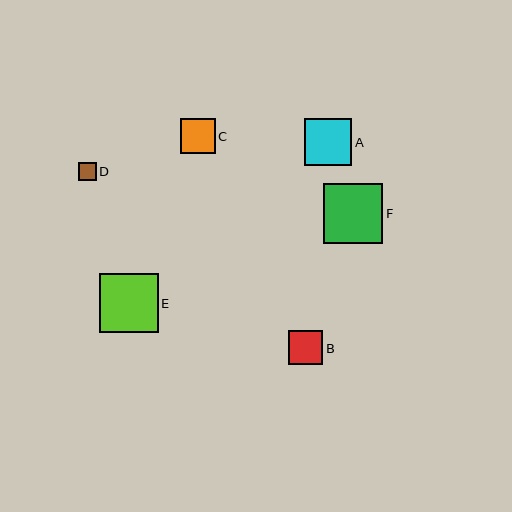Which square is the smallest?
Square D is the smallest with a size of approximately 18 pixels.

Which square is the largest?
Square F is the largest with a size of approximately 60 pixels.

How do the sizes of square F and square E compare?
Square F and square E are approximately the same size.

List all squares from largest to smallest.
From largest to smallest: F, E, A, C, B, D.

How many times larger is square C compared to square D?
Square C is approximately 1.9 times the size of square D.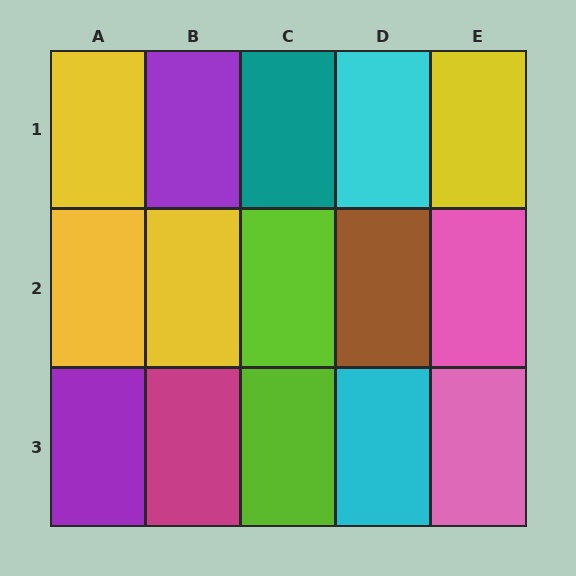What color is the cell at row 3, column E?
Pink.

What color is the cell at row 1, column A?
Yellow.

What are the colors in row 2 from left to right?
Yellow, yellow, lime, brown, pink.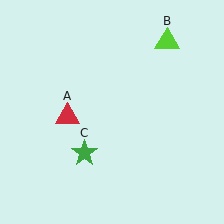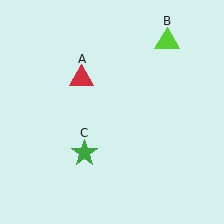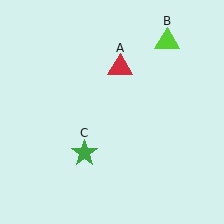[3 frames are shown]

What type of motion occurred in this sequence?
The red triangle (object A) rotated clockwise around the center of the scene.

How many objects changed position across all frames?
1 object changed position: red triangle (object A).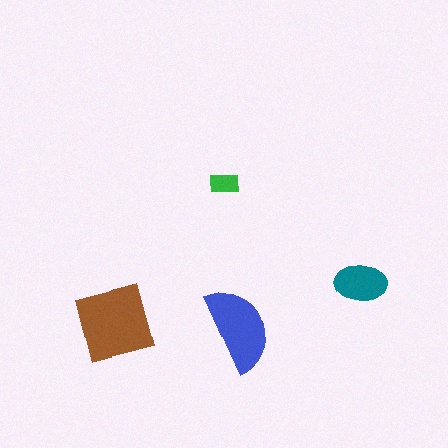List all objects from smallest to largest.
The green rectangle, the teal ellipse, the blue semicircle, the brown square.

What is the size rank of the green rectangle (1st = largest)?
4th.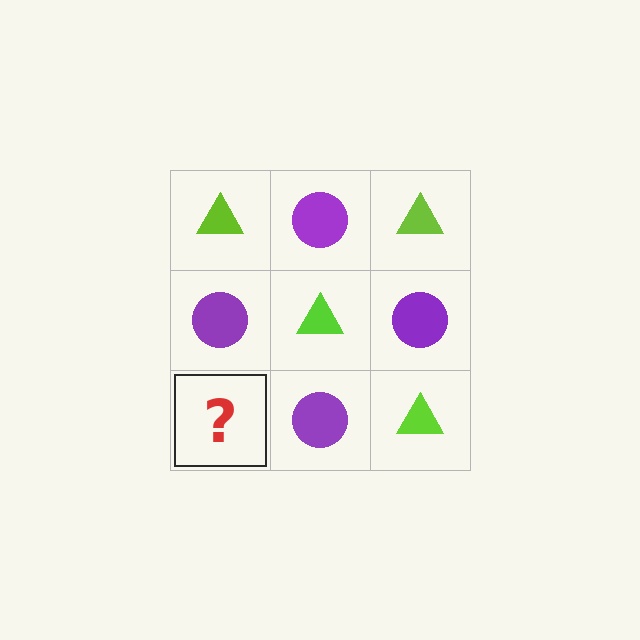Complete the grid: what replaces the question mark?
The question mark should be replaced with a lime triangle.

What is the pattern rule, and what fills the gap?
The rule is that it alternates lime triangle and purple circle in a checkerboard pattern. The gap should be filled with a lime triangle.